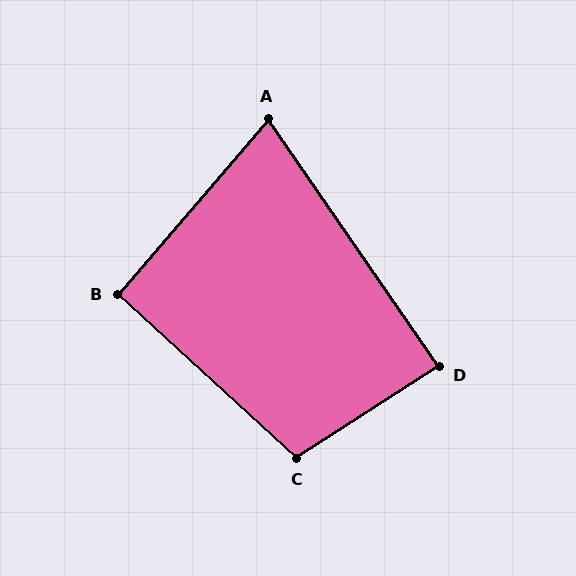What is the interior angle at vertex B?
Approximately 92 degrees (approximately right).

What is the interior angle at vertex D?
Approximately 88 degrees (approximately right).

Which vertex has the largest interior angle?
C, at approximately 105 degrees.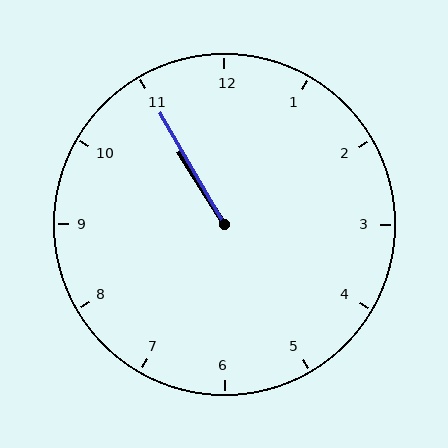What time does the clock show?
10:55.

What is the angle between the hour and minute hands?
Approximately 2 degrees.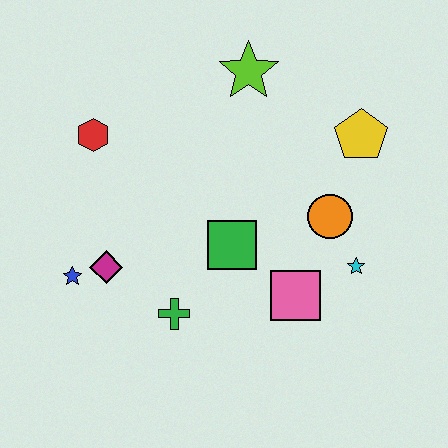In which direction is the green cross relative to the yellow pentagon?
The green cross is to the left of the yellow pentagon.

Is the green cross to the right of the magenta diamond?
Yes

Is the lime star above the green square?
Yes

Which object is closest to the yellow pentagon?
The orange circle is closest to the yellow pentagon.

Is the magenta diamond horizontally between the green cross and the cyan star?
No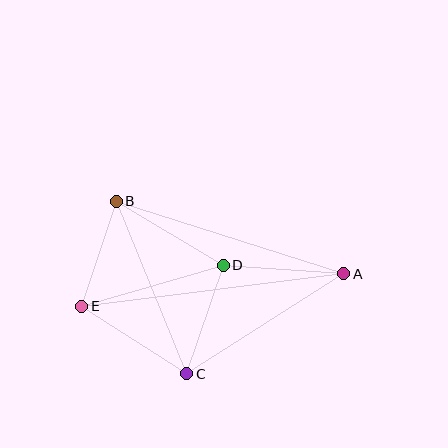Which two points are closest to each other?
Points B and E are closest to each other.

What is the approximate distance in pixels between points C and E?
The distance between C and E is approximately 125 pixels.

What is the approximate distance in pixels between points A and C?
The distance between A and C is approximately 186 pixels.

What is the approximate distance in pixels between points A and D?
The distance between A and D is approximately 120 pixels.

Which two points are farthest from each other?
Points A and E are farthest from each other.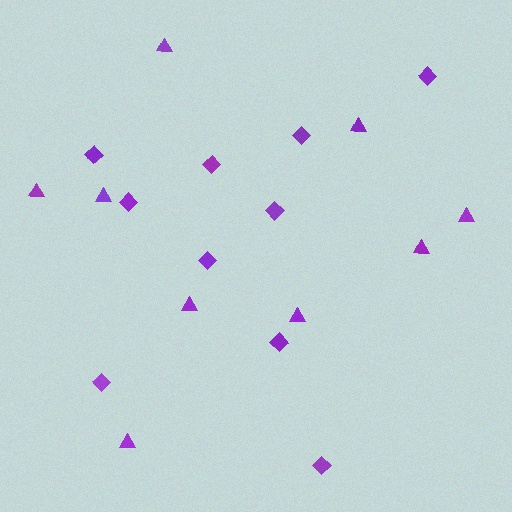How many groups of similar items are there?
There are 2 groups: one group of diamonds (10) and one group of triangles (9).